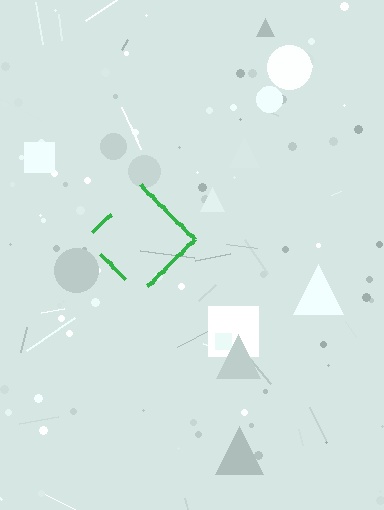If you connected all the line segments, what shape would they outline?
They would outline a diamond.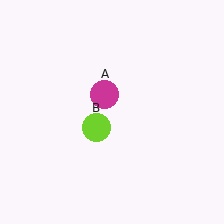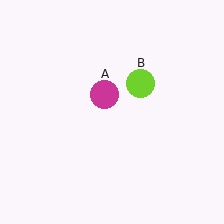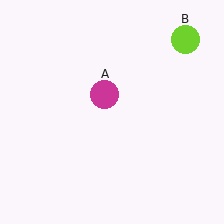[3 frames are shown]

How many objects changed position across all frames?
1 object changed position: lime circle (object B).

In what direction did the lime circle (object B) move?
The lime circle (object B) moved up and to the right.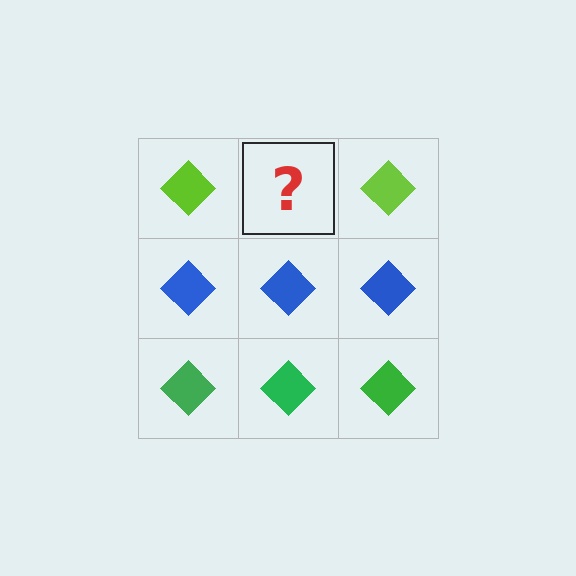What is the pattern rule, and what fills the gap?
The rule is that each row has a consistent color. The gap should be filled with a lime diamond.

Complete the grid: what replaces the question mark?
The question mark should be replaced with a lime diamond.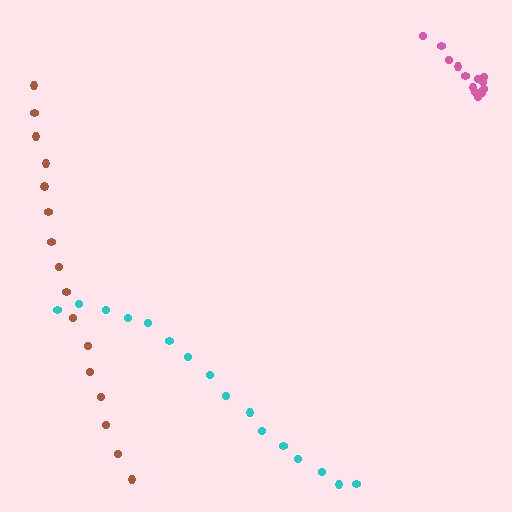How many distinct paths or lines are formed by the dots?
There are 3 distinct paths.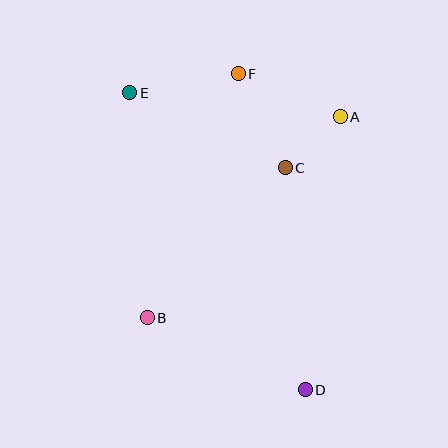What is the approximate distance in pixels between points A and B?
The distance between A and B is approximately 279 pixels.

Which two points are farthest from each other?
Points D and E are farthest from each other.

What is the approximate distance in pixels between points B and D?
The distance between B and D is approximately 174 pixels.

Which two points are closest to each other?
Points A and C are closest to each other.